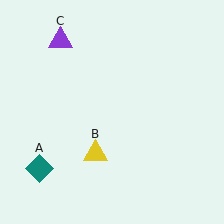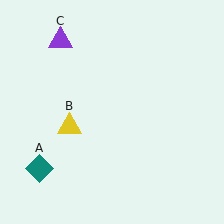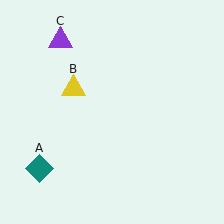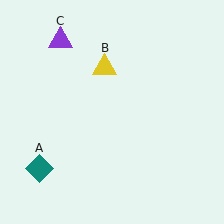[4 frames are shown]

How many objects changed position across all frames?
1 object changed position: yellow triangle (object B).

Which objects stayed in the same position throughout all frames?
Teal diamond (object A) and purple triangle (object C) remained stationary.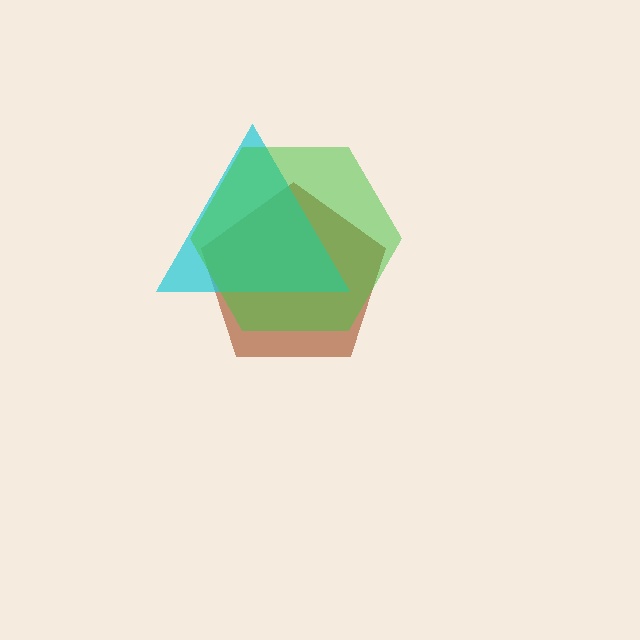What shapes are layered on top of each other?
The layered shapes are: a brown pentagon, a cyan triangle, a green hexagon.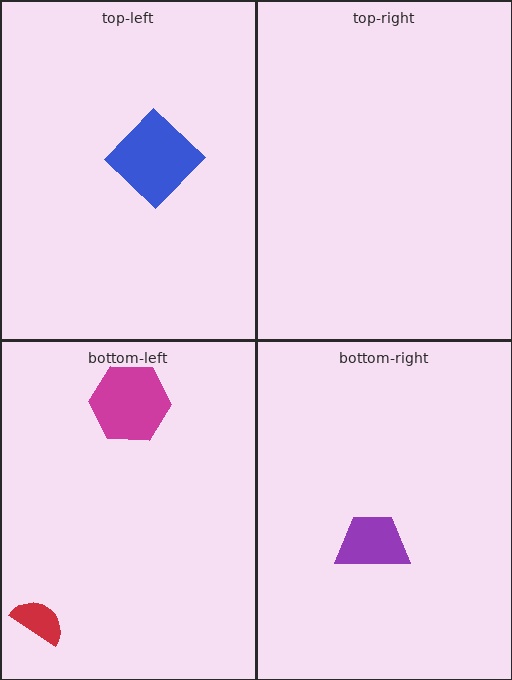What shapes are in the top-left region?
The blue diamond.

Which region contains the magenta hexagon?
The bottom-left region.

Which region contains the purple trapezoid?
The bottom-right region.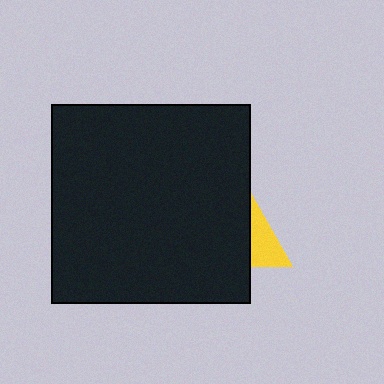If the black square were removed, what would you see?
You would see the complete yellow triangle.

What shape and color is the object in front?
The object in front is a black square.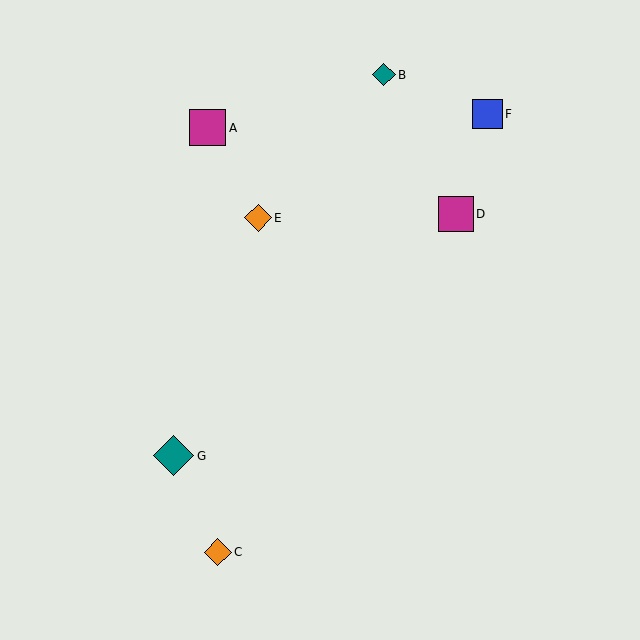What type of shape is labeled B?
Shape B is a teal diamond.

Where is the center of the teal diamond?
The center of the teal diamond is at (384, 75).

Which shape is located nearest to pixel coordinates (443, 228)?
The magenta square (labeled D) at (456, 214) is nearest to that location.